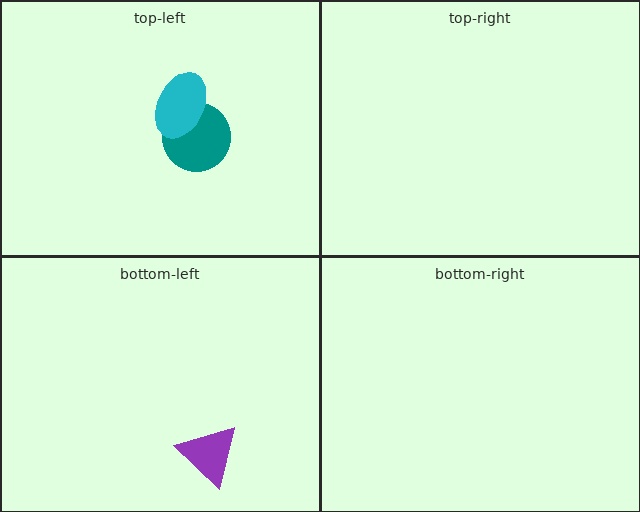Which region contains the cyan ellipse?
The top-left region.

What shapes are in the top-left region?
The teal circle, the cyan ellipse.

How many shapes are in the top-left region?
2.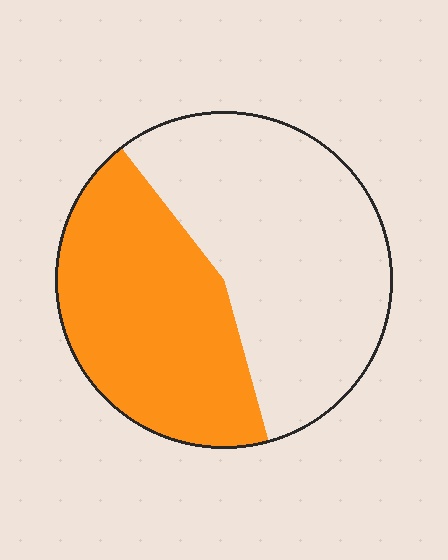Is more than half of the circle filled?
No.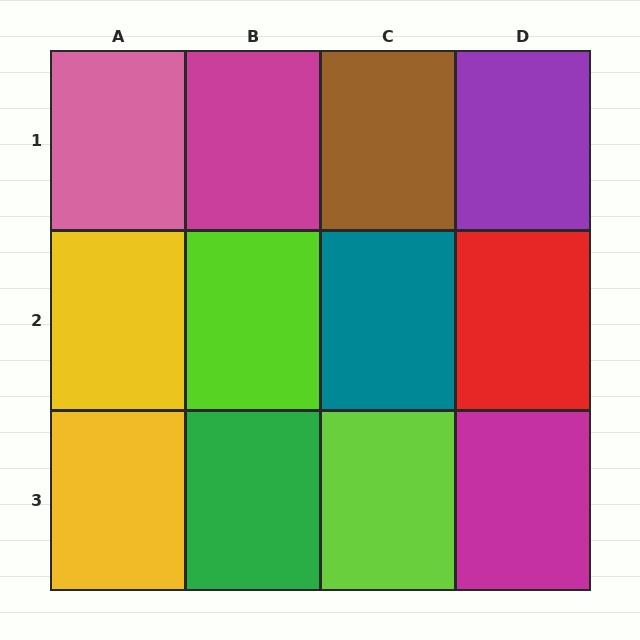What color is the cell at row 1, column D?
Purple.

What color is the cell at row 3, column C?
Lime.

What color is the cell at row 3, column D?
Magenta.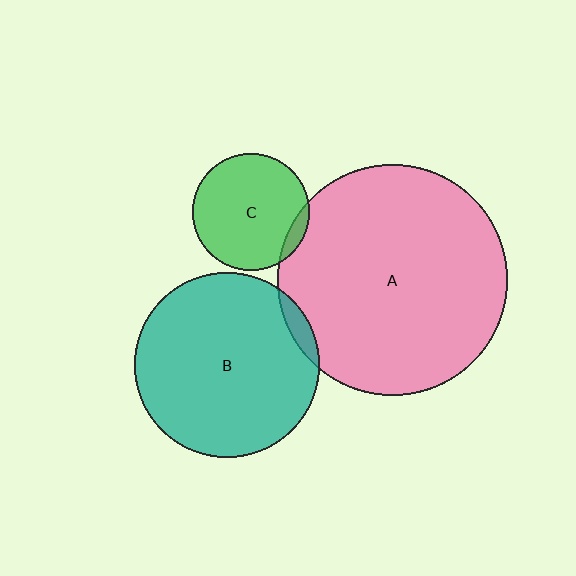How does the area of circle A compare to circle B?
Approximately 1.6 times.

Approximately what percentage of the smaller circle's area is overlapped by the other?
Approximately 5%.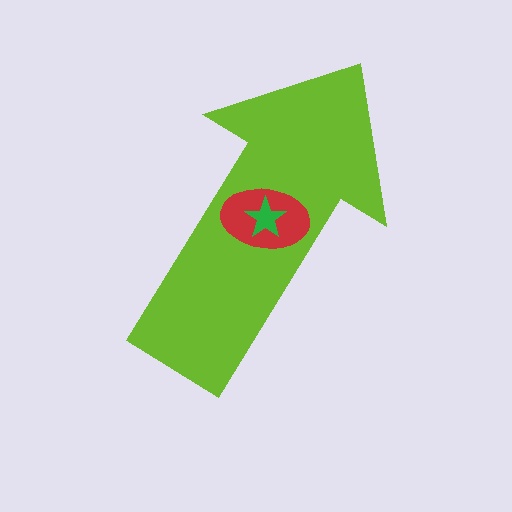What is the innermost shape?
The green star.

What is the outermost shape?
The lime arrow.